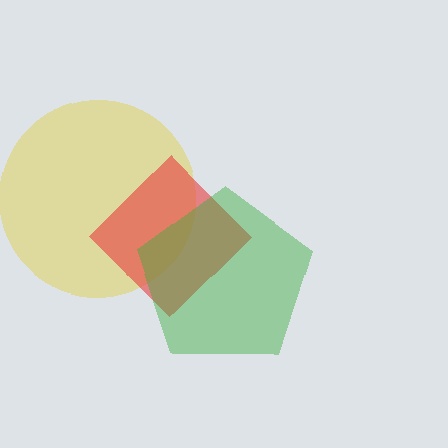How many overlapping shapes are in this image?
There are 3 overlapping shapes in the image.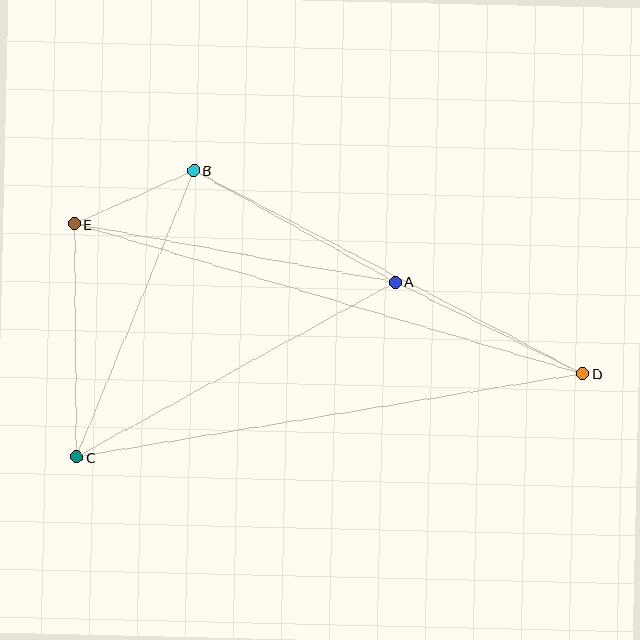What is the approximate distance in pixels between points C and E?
The distance between C and E is approximately 233 pixels.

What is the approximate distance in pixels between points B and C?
The distance between B and C is approximately 309 pixels.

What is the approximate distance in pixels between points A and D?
The distance between A and D is approximately 209 pixels.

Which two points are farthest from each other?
Points D and E are farthest from each other.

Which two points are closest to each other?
Points B and E are closest to each other.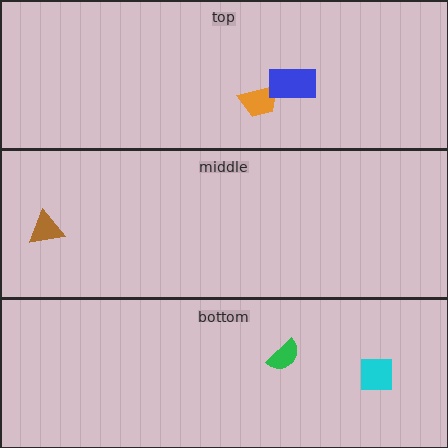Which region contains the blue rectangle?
The top region.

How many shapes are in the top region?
2.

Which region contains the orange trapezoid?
The top region.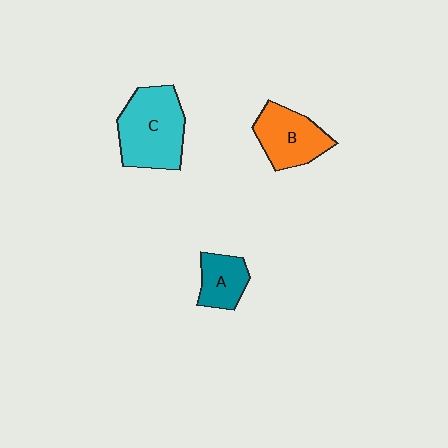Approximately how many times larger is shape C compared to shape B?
Approximately 1.4 times.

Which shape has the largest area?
Shape C (cyan).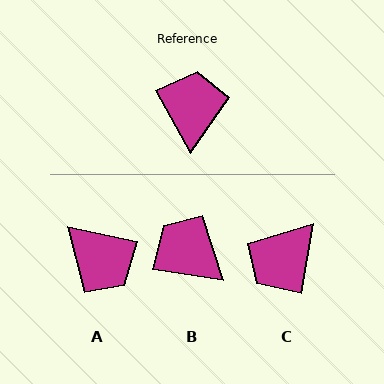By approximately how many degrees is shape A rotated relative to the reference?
Approximately 130 degrees clockwise.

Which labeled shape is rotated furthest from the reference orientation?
C, about 142 degrees away.